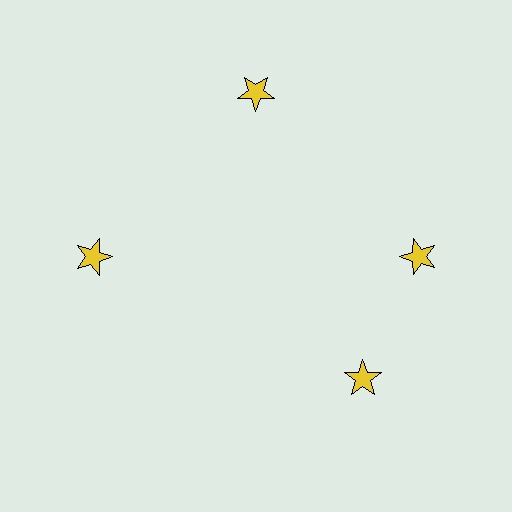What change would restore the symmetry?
The symmetry would be restored by rotating it back into even spacing with its neighbors so that all 4 stars sit at equal angles and equal distance from the center.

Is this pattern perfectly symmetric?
No. The 4 yellow stars are arranged in a ring, but one element near the 6 o'clock position is rotated out of alignment along the ring, breaking the 4-fold rotational symmetry.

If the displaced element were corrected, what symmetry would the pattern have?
It would have 4-fold rotational symmetry — the pattern would map onto itself every 90 degrees.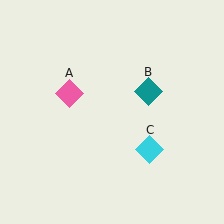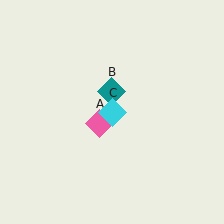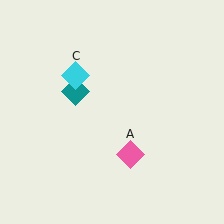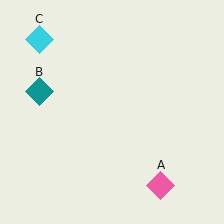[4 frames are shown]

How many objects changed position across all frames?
3 objects changed position: pink diamond (object A), teal diamond (object B), cyan diamond (object C).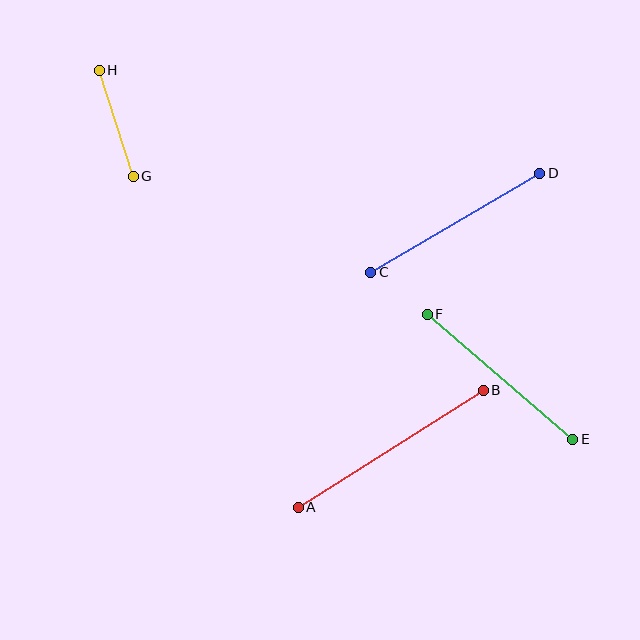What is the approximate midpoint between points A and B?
The midpoint is at approximately (391, 449) pixels.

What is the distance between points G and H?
The distance is approximately 111 pixels.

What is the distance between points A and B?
The distance is approximately 218 pixels.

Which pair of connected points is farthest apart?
Points A and B are farthest apart.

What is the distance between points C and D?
The distance is approximately 196 pixels.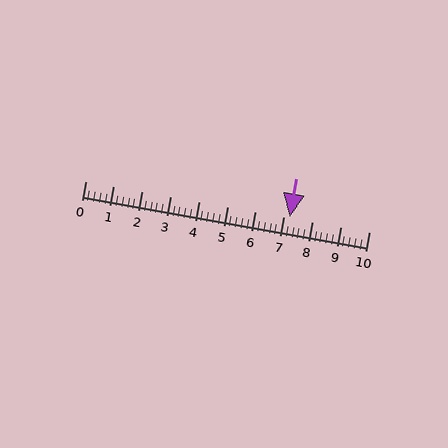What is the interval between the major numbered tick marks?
The major tick marks are spaced 1 units apart.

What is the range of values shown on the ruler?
The ruler shows values from 0 to 10.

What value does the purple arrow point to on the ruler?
The purple arrow points to approximately 7.2.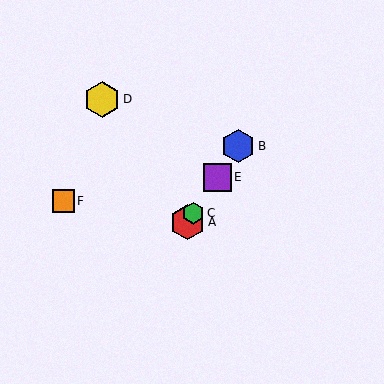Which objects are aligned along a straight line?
Objects A, B, C, E are aligned along a straight line.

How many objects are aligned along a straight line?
4 objects (A, B, C, E) are aligned along a straight line.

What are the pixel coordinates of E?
Object E is at (217, 177).